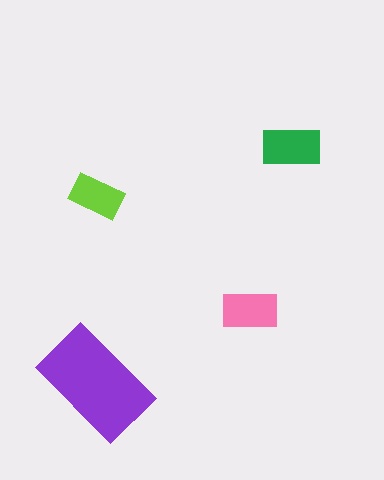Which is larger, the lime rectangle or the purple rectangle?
The purple one.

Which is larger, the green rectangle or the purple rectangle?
The purple one.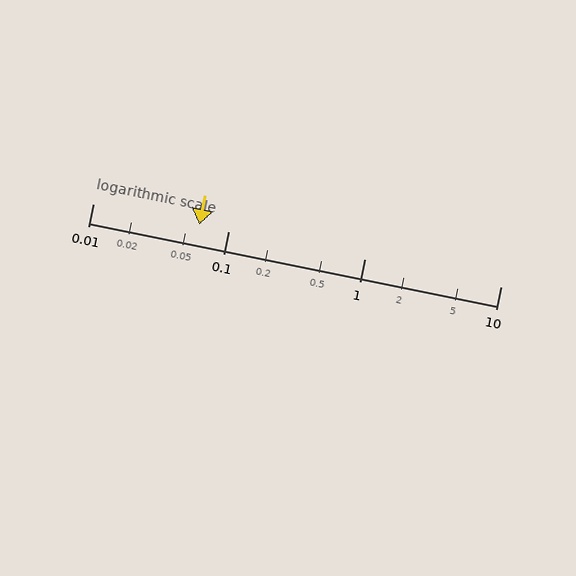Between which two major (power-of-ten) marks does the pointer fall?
The pointer is between 0.01 and 0.1.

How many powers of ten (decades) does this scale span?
The scale spans 3 decades, from 0.01 to 10.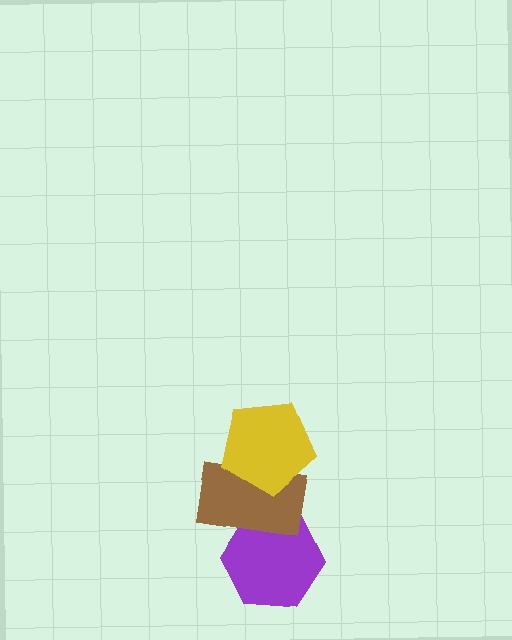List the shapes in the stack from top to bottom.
From top to bottom: the yellow pentagon, the brown rectangle, the purple hexagon.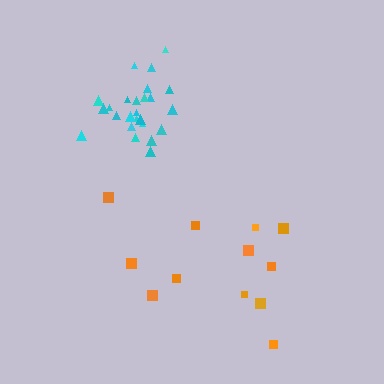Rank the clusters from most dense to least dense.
cyan, orange.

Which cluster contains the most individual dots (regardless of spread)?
Cyan (25).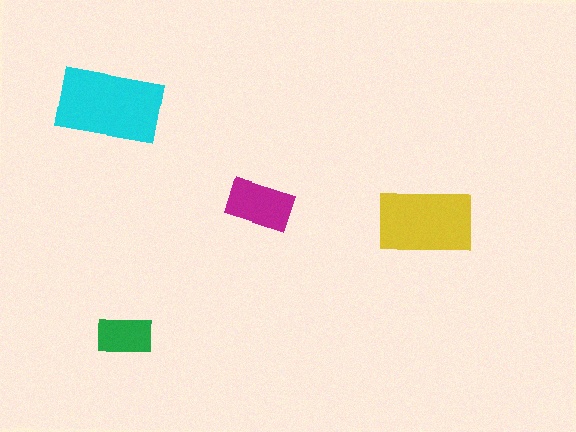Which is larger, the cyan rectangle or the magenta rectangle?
The cyan one.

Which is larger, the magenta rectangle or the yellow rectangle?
The yellow one.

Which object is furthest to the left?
The cyan rectangle is leftmost.